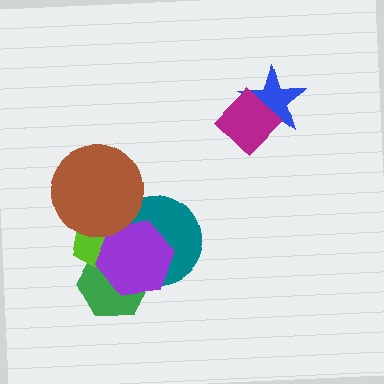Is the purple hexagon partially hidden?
Yes, it is partially covered by another shape.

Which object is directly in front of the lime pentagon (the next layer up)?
The teal circle is directly in front of the lime pentagon.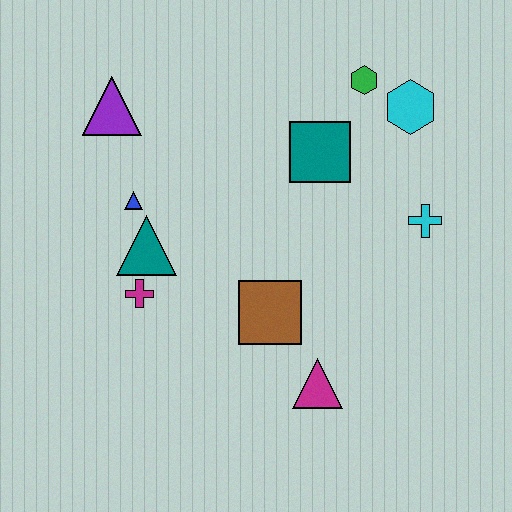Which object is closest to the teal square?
The green hexagon is closest to the teal square.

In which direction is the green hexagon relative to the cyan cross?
The green hexagon is above the cyan cross.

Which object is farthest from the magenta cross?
The cyan hexagon is farthest from the magenta cross.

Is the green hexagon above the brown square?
Yes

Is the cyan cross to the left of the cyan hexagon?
No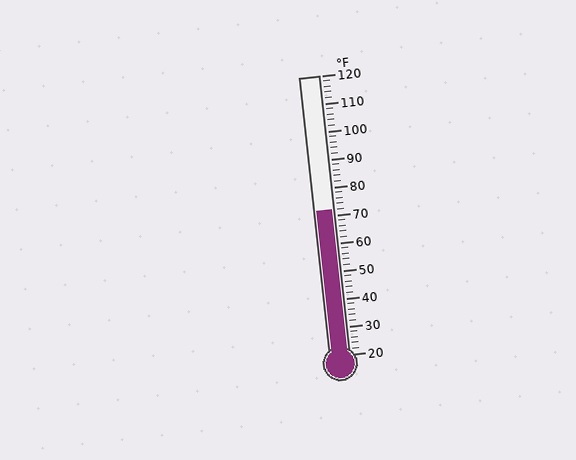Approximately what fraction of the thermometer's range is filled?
The thermometer is filled to approximately 50% of its range.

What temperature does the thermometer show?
The thermometer shows approximately 72°F.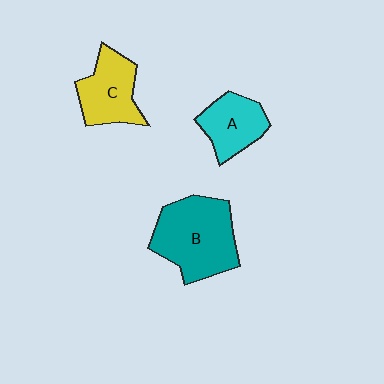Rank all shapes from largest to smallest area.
From largest to smallest: B (teal), C (yellow), A (cyan).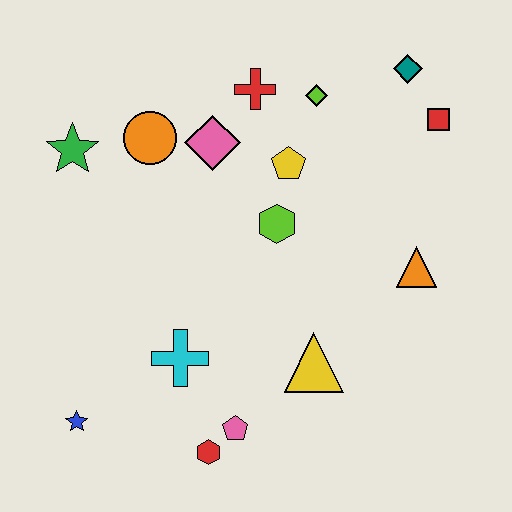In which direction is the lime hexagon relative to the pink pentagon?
The lime hexagon is above the pink pentagon.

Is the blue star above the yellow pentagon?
No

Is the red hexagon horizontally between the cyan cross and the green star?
No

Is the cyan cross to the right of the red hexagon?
No